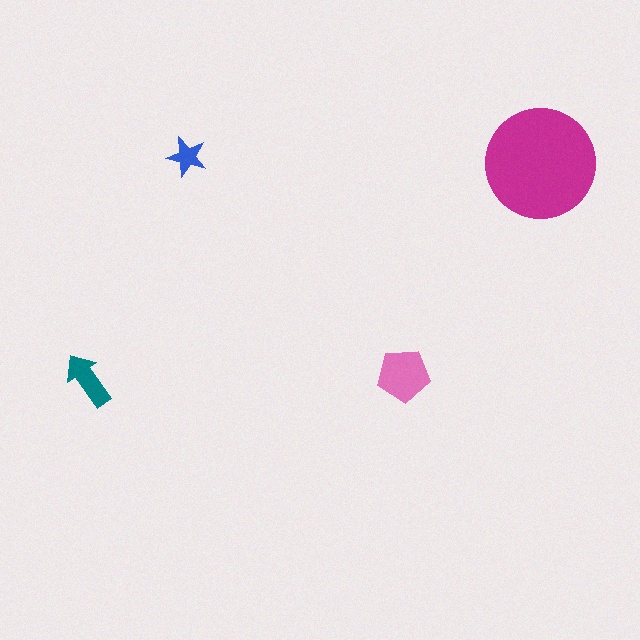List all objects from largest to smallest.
The magenta circle, the pink pentagon, the teal arrow, the blue star.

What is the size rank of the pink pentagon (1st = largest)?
2nd.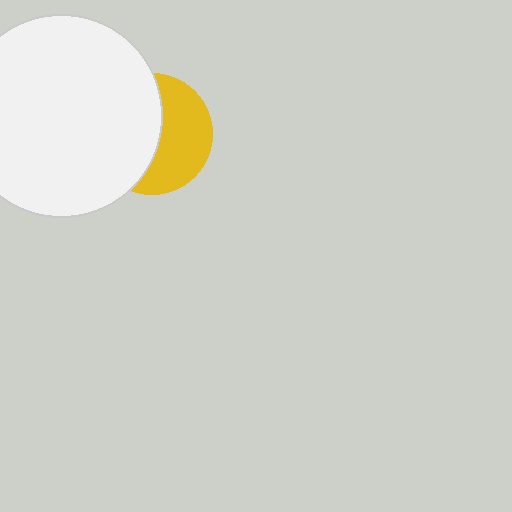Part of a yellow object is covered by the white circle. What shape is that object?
It is a circle.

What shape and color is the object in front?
The object in front is a white circle.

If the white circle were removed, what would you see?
You would see the complete yellow circle.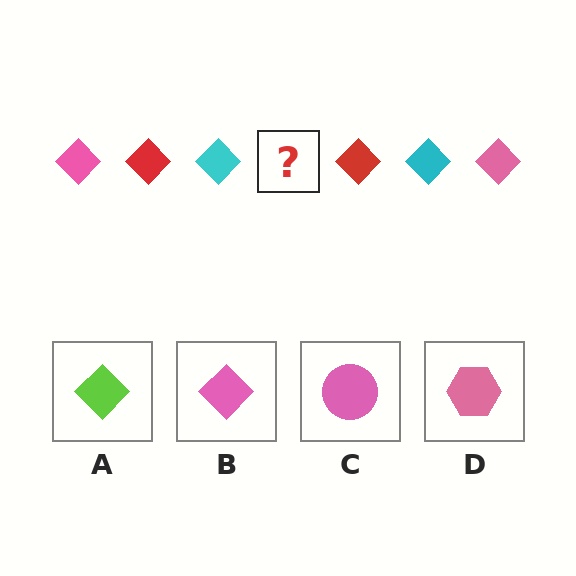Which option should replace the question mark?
Option B.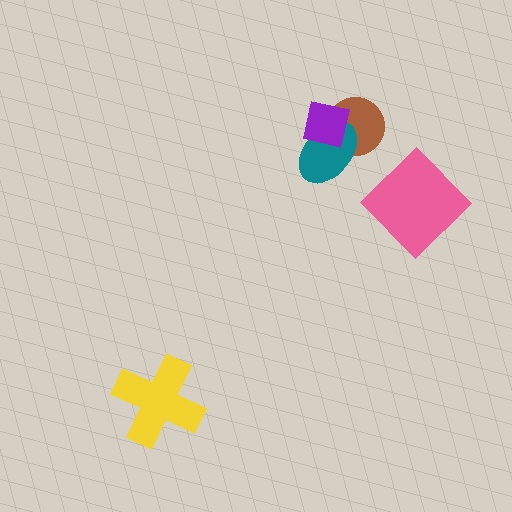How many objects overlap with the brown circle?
2 objects overlap with the brown circle.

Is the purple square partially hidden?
No, no other shape covers it.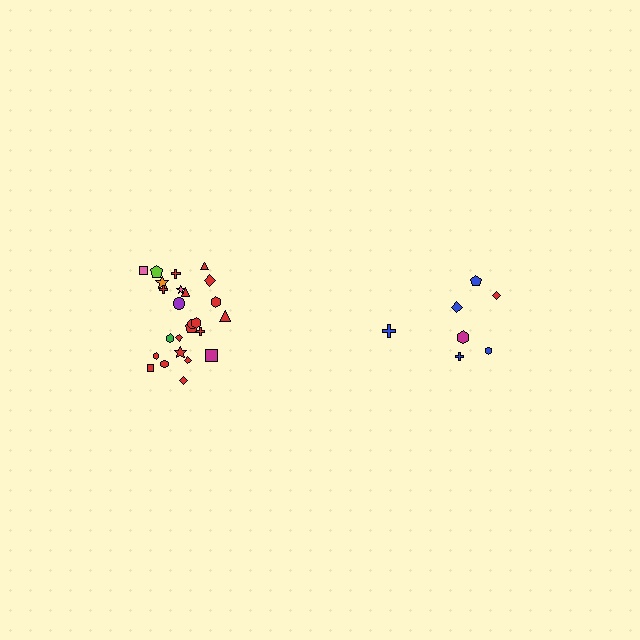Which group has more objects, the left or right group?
The left group.